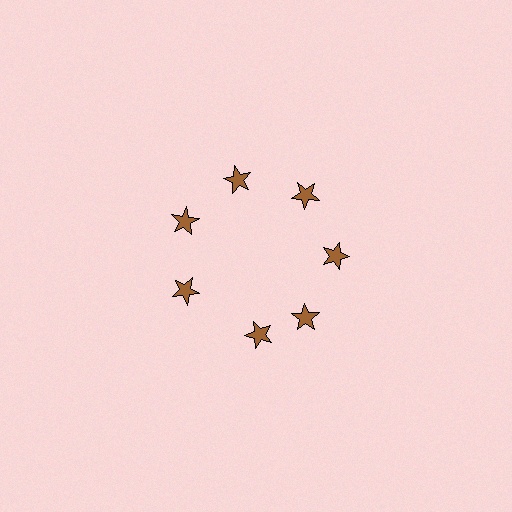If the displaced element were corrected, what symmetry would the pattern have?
It would have 7-fold rotational symmetry — the pattern would map onto itself every 51 degrees.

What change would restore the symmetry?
The symmetry would be restored by rotating it back into even spacing with its neighbors so that all 7 stars sit at equal angles and equal distance from the center.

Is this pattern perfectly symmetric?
No. The 7 brown stars are arranged in a ring, but one element near the 6 o'clock position is rotated out of alignment along the ring, breaking the 7-fold rotational symmetry.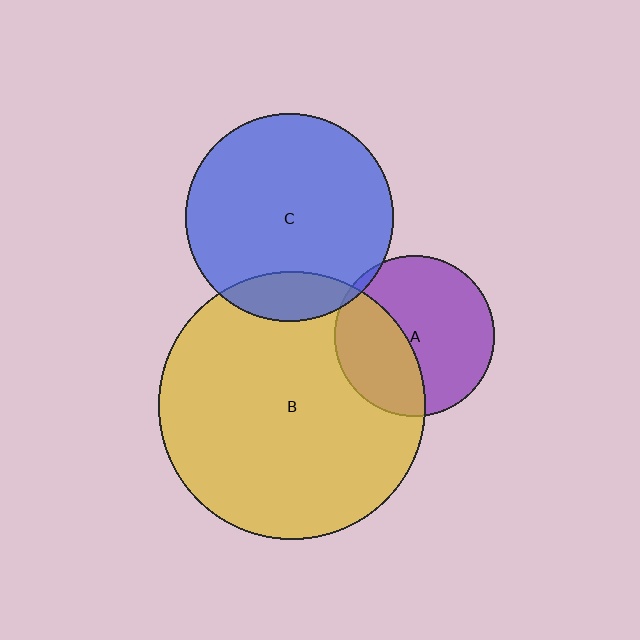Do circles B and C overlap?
Yes.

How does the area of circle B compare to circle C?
Approximately 1.7 times.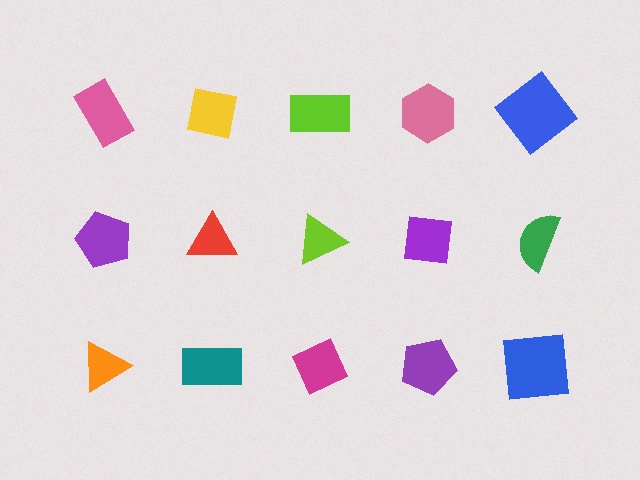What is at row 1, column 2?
A yellow square.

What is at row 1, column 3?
A lime rectangle.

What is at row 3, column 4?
A purple pentagon.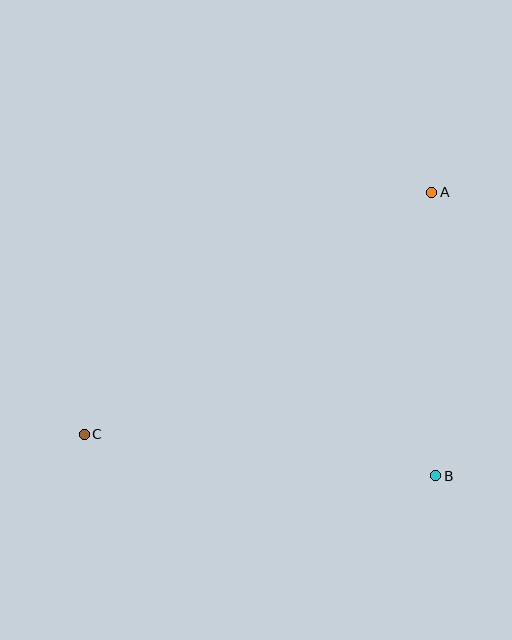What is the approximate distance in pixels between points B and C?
The distance between B and C is approximately 354 pixels.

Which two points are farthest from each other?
Points A and C are farthest from each other.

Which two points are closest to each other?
Points A and B are closest to each other.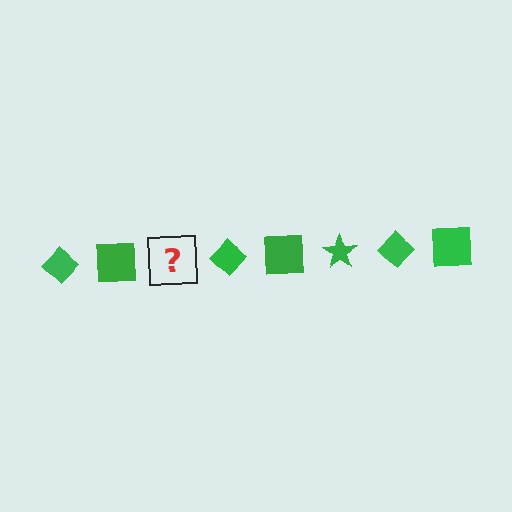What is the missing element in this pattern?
The missing element is a green star.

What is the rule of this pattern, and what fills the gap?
The rule is that the pattern cycles through diamond, square, star shapes in green. The gap should be filled with a green star.